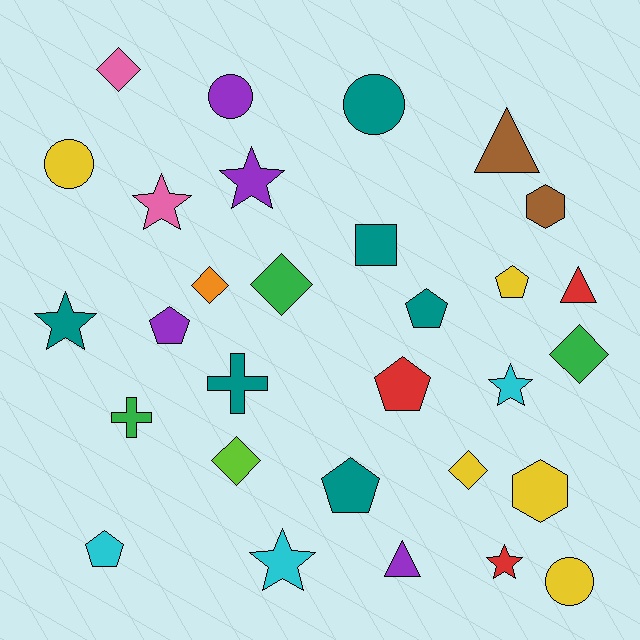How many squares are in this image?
There is 1 square.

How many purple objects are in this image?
There are 4 purple objects.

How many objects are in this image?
There are 30 objects.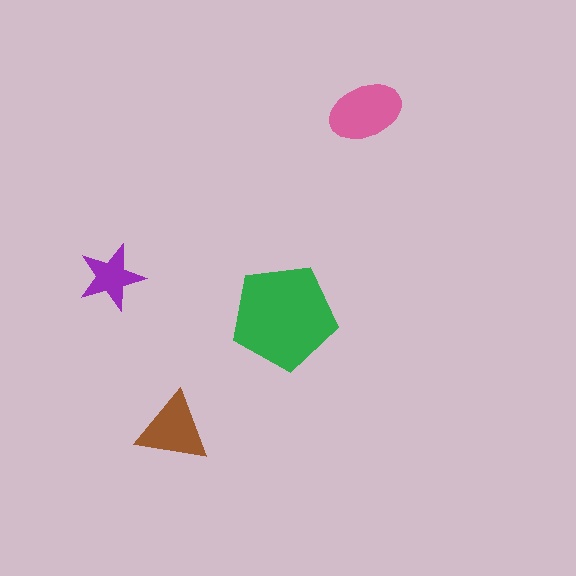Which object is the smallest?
The purple star.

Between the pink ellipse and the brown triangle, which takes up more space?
The pink ellipse.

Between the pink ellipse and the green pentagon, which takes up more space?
The green pentagon.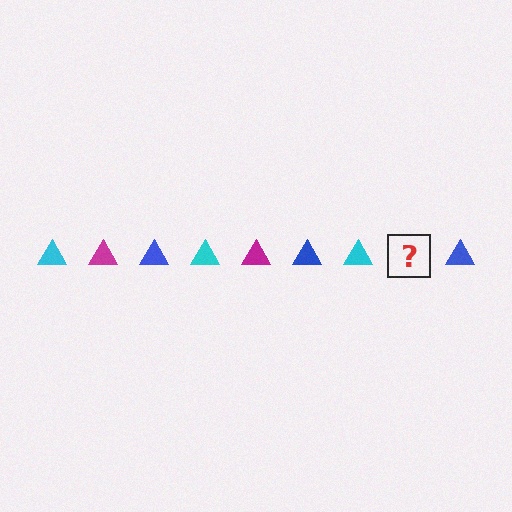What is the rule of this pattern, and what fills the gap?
The rule is that the pattern cycles through cyan, magenta, blue triangles. The gap should be filled with a magenta triangle.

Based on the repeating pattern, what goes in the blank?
The blank should be a magenta triangle.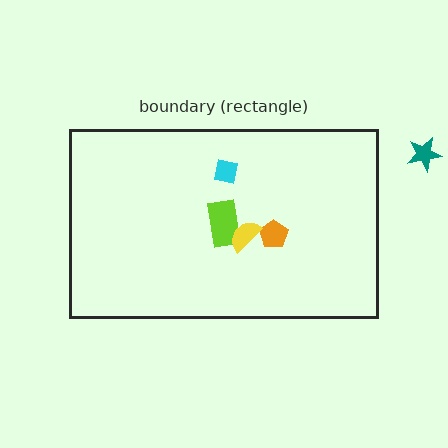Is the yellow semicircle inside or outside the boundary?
Inside.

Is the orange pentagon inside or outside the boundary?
Inside.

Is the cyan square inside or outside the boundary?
Inside.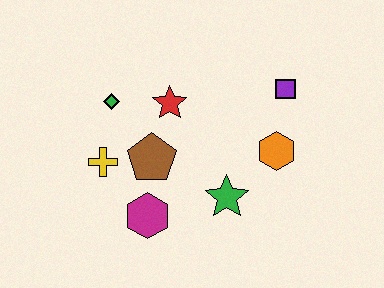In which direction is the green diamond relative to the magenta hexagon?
The green diamond is above the magenta hexagon.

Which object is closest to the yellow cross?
The brown pentagon is closest to the yellow cross.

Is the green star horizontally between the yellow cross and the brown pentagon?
No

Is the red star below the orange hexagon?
No